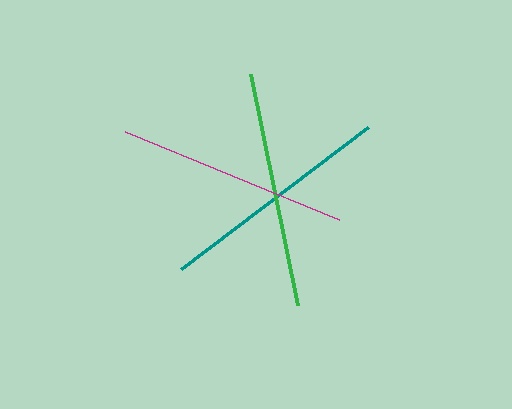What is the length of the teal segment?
The teal segment is approximately 235 pixels long.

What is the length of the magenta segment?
The magenta segment is approximately 231 pixels long.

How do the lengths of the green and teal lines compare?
The green and teal lines are approximately the same length.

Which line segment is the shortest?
The magenta line is the shortest at approximately 231 pixels.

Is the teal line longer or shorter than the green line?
The green line is longer than the teal line.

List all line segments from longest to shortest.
From longest to shortest: green, teal, magenta.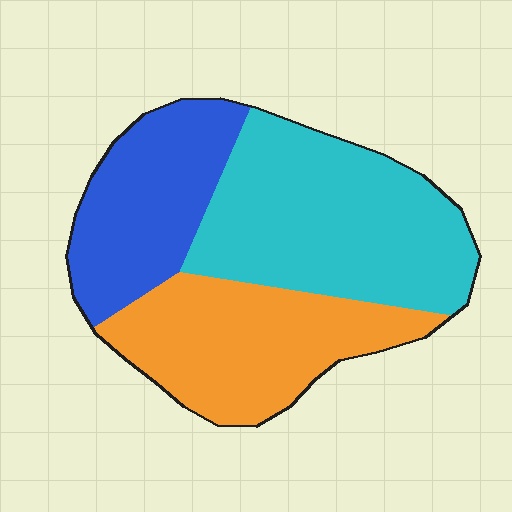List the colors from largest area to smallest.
From largest to smallest: cyan, orange, blue.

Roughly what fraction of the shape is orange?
Orange covers around 30% of the shape.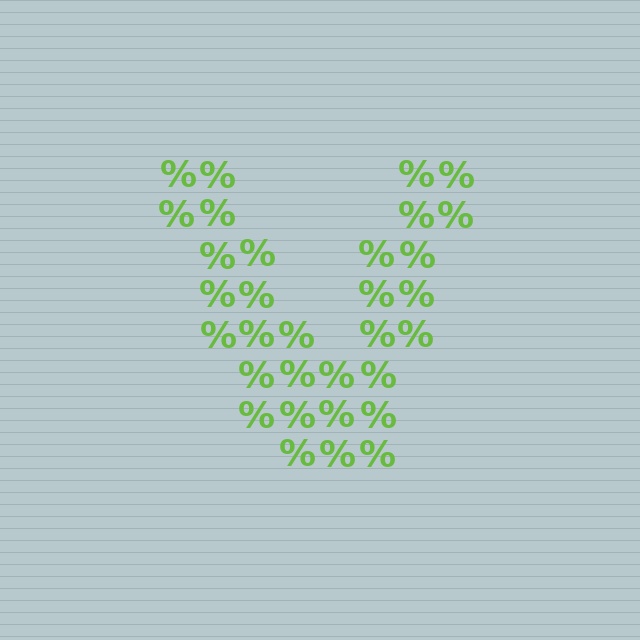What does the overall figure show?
The overall figure shows the letter V.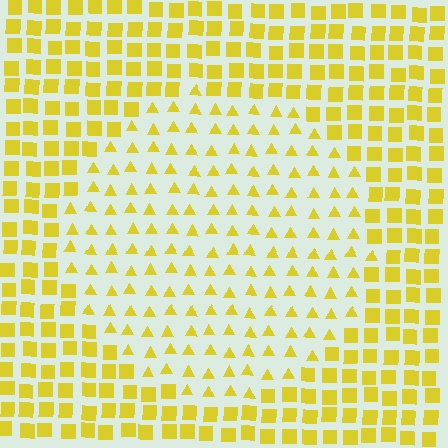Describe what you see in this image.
The image is filled with small yellow elements arranged in a uniform grid. A circle-shaped region contains triangles, while the surrounding area contains squares. The boundary is defined purely by the change in element shape.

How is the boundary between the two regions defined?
The boundary is defined by a change in element shape: triangles inside vs. squares outside. All elements share the same color and spacing.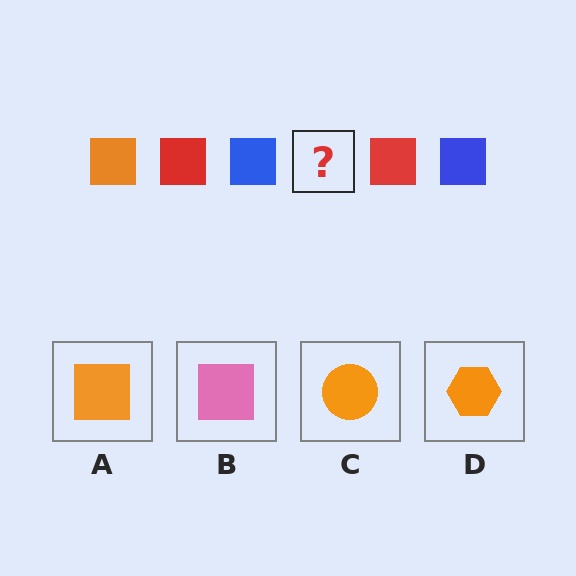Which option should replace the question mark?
Option A.